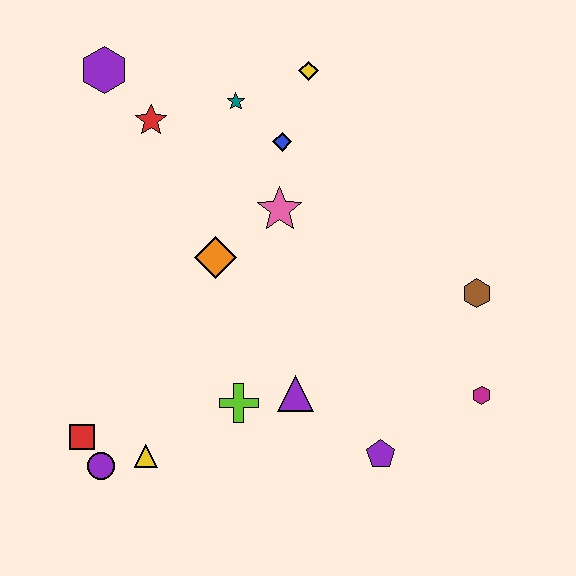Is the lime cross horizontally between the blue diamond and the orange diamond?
Yes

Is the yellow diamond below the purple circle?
No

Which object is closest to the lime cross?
The purple triangle is closest to the lime cross.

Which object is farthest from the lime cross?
The purple hexagon is farthest from the lime cross.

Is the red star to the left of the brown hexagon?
Yes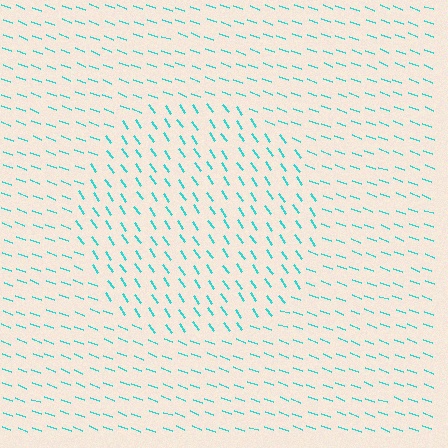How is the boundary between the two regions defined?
The boundary is defined purely by a change in line orientation (approximately 35 degrees difference). All lines are the same color and thickness.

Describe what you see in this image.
The image is filled with small cyan line segments. A circle region in the image has lines oriented differently from the surrounding lines, creating a visible texture boundary.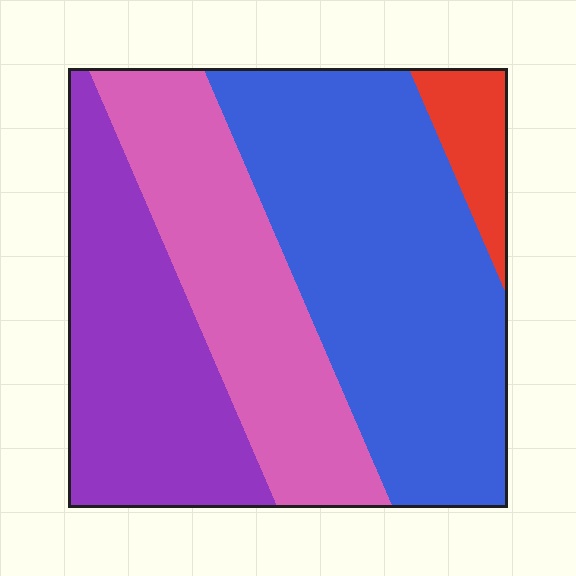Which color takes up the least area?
Red, at roughly 5%.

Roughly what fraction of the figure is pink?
Pink takes up about one quarter (1/4) of the figure.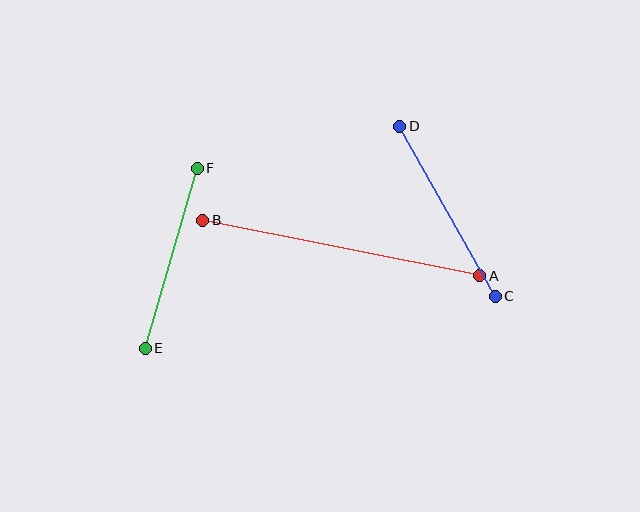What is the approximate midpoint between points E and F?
The midpoint is at approximately (171, 258) pixels.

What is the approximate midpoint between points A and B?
The midpoint is at approximately (341, 248) pixels.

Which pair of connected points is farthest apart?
Points A and B are farthest apart.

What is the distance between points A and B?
The distance is approximately 283 pixels.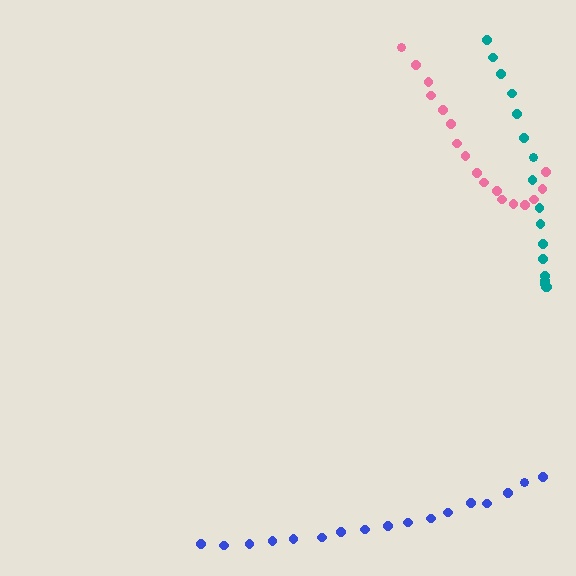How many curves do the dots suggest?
There are 3 distinct paths.